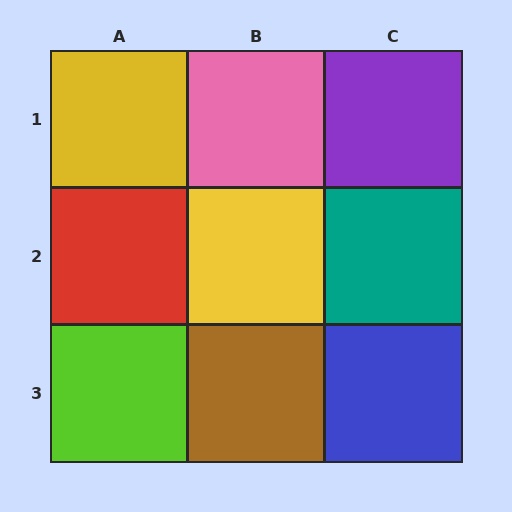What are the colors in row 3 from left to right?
Lime, brown, blue.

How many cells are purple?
1 cell is purple.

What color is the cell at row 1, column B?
Pink.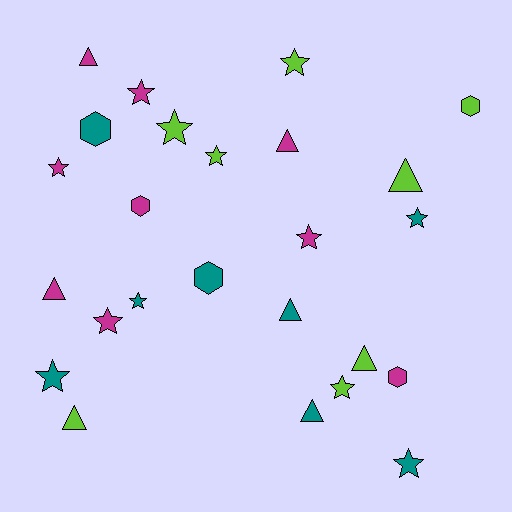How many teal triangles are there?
There are 2 teal triangles.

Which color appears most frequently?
Magenta, with 9 objects.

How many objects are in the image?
There are 25 objects.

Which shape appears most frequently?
Star, with 12 objects.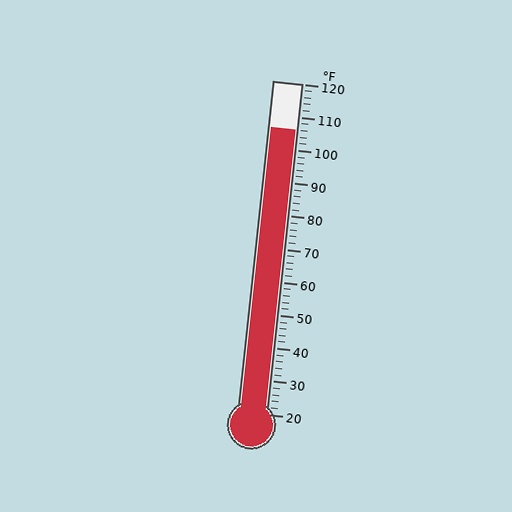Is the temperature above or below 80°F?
The temperature is above 80°F.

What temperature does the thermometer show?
The thermometer shows approximately 106°F.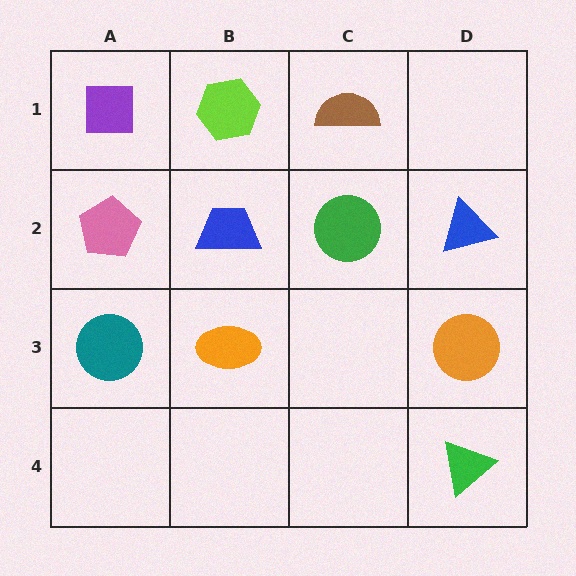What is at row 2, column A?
A pink pentagon.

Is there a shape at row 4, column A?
No, that cell is empty.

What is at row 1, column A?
A purple square.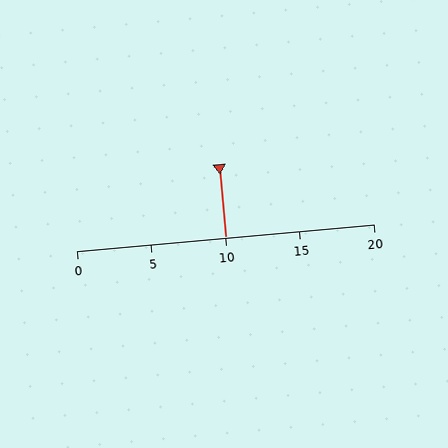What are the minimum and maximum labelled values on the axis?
The axis runs from 0 to 20.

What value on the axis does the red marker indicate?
The marker indicates approximately 10.